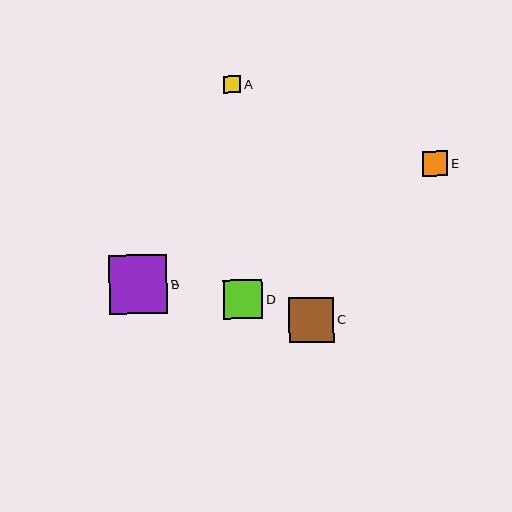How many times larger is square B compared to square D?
Square B is approximately 1.5 times the size of square D.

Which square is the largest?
Square B is the largest with a size of approximately 59 pixels.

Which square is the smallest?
Square A is the smallest with a size of approximately 17 pixels.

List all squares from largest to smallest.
From largest to smallest: B, C, D, E, A.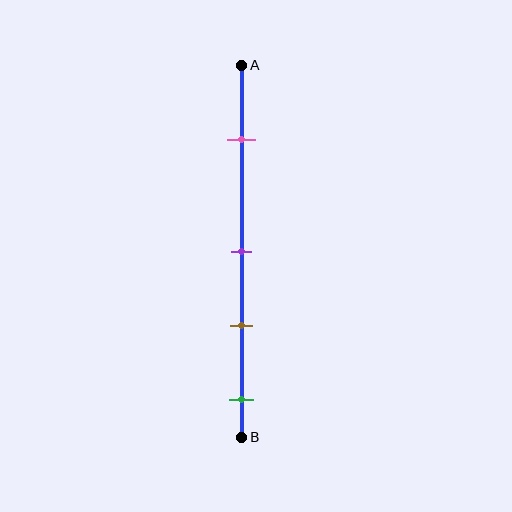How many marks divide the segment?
There are 4 marks dividing the segment.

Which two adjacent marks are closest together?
The purple and brown marks are the closest adjacent pair.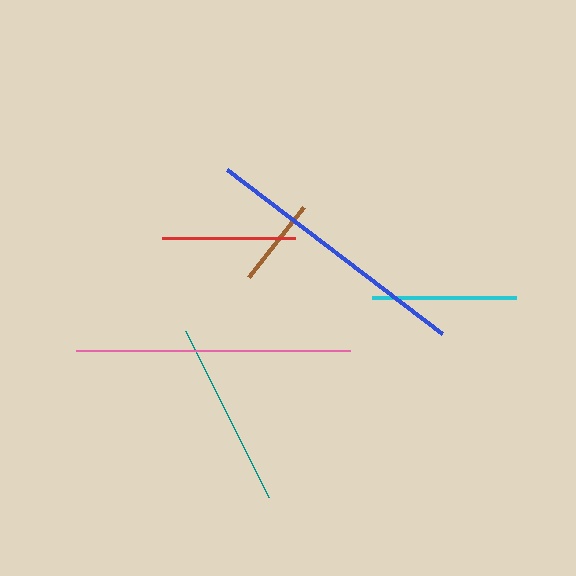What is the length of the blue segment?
The blue segment is approximately 270 pixels long.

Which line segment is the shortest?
The brown line is the shortest at approximately 89 pixels.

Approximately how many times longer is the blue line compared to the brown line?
The blue line is approximately 3.0 times the length of the brown line.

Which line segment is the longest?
The pink line is the longest at approximately 274 pixels.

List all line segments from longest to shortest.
From longest to shortest: pink, blue, teal, cyan, red, brown.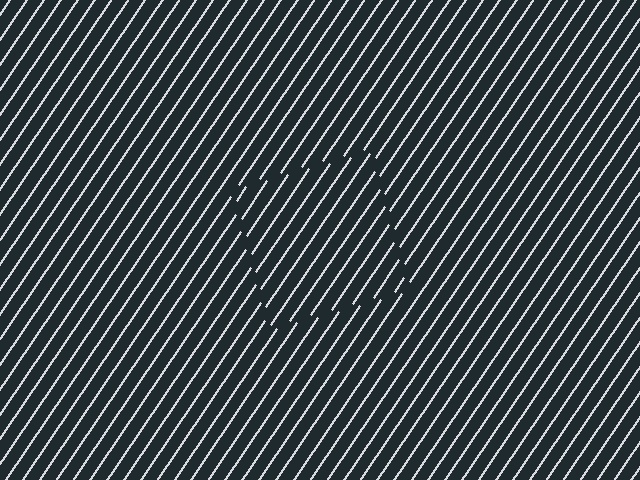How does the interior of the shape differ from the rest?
The interior of the shape contains the same grating, shifted by half a period — the contour is defined by the phase discontinuity where line-ends from the inner and outer gratings abut.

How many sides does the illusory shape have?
4 sides — the line-ends trace a square.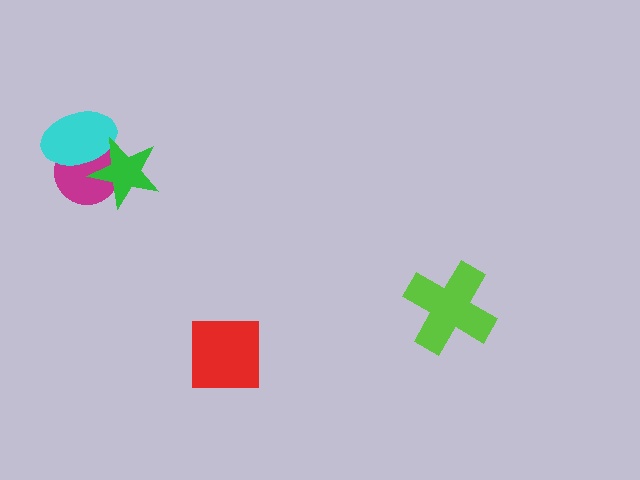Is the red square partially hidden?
No, no other shape covers it.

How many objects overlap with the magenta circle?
2 objects overlap with the magenta circle.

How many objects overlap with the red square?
0 objects overlap with the red square.